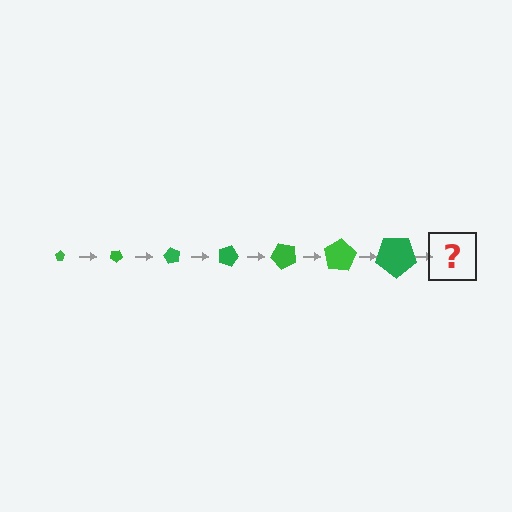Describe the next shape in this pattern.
It should be a pentagon, larger than the previous one and rotated 210 degrees from the start.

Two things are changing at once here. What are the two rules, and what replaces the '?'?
The two rules are that the pentagon grows larger each step and it rotates 30 degrees each step. The '?' should be a pentagon, larger than the previous one and rotated 210 degrees from the start.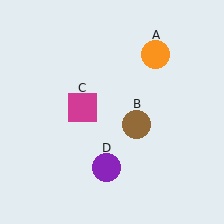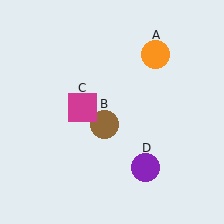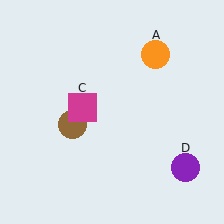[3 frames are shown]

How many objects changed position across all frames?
2 objects changed position: brown circle (object B), purple circle (object D).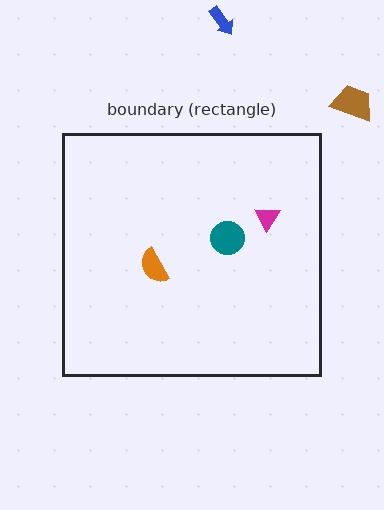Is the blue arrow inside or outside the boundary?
Outside.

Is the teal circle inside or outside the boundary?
Inside.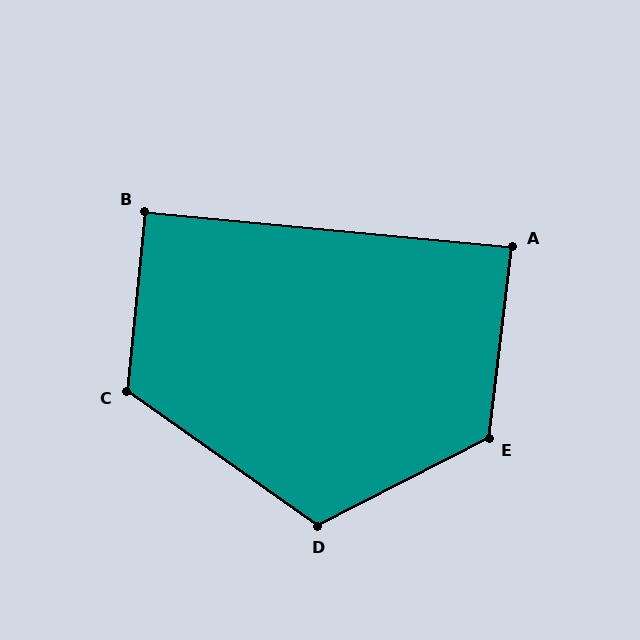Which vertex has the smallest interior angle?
A, at approximately 88 degrees.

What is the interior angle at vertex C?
Approximately 119 degrees (obtuse).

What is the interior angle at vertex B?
Approximately 90 degrees (approximately right).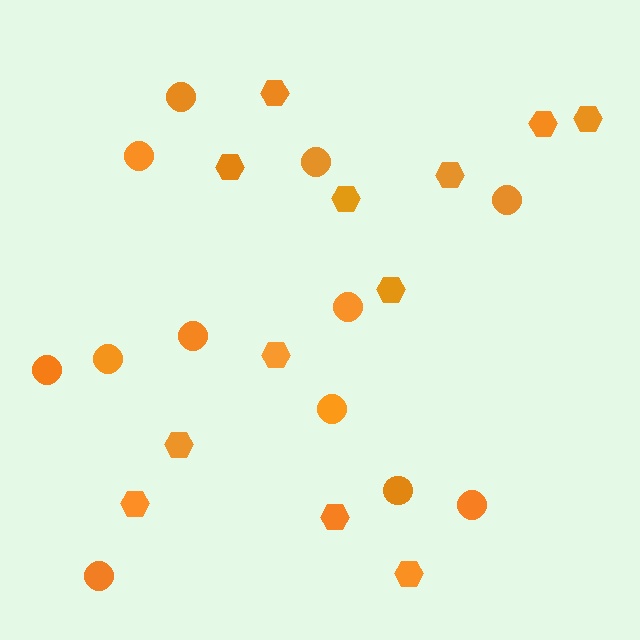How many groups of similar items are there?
There are 2 groups: one group of hexagons (12) and one group of circles (12).